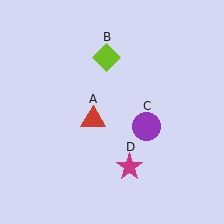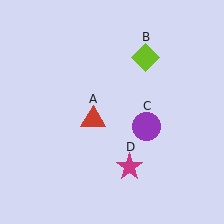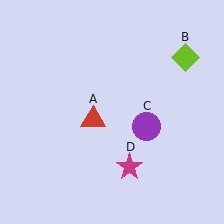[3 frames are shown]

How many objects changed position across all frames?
1 object changed position: lime diamond (object B).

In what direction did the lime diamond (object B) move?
The lime diamond (object B) moved right.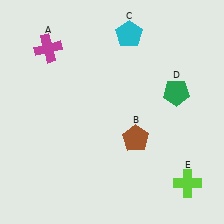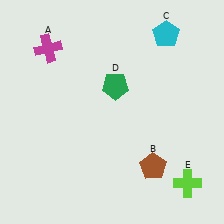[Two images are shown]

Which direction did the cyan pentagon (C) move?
The cyan pentagon (C) moved right.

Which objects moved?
The objects that moved are: the brown pentagon (B), the cyan pentagon (C), the green pentagon (D).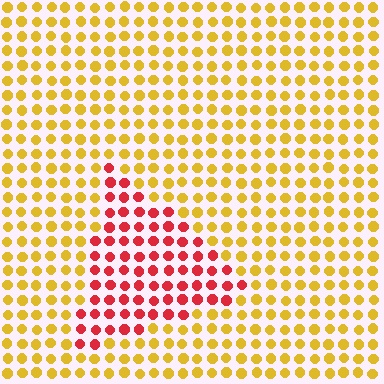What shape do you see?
I see a triangle.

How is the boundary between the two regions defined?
The boundary is defined purely by a slight shift in hue (about 54 degrees). Spacing, size, and orientation are identical on both sides.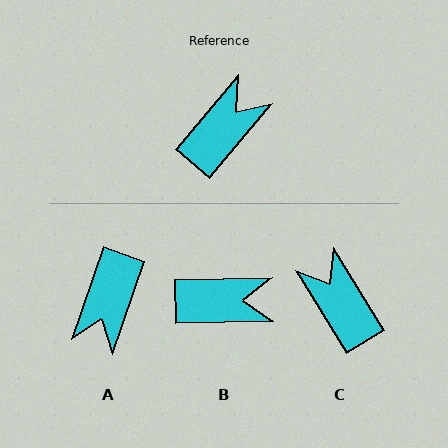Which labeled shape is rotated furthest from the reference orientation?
A, about 159 degrees away.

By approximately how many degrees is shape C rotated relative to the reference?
Approximately 72 degrees counter-clockwise.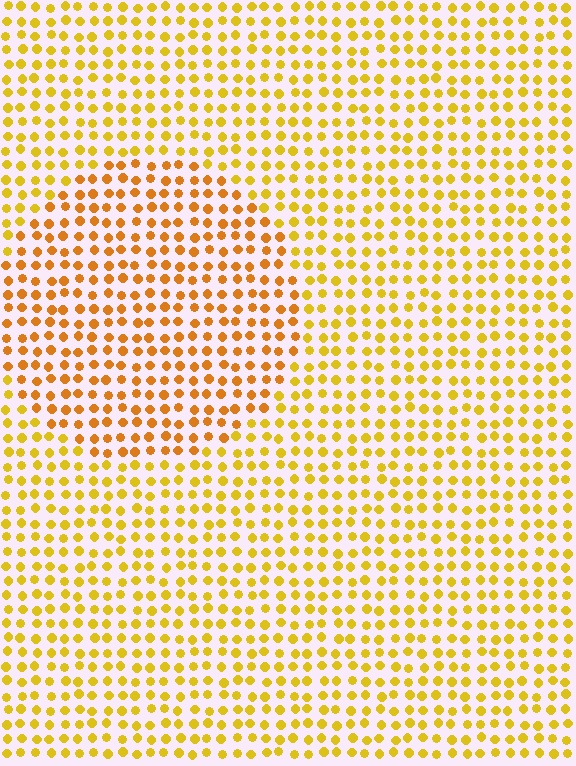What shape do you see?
I see a circle.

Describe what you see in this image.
The image is filled with small yellow elements in a uniform arrangement. A circle-shaped region is visible where the elements are tinted to a slightly different hue, forming a subtle color boundary.